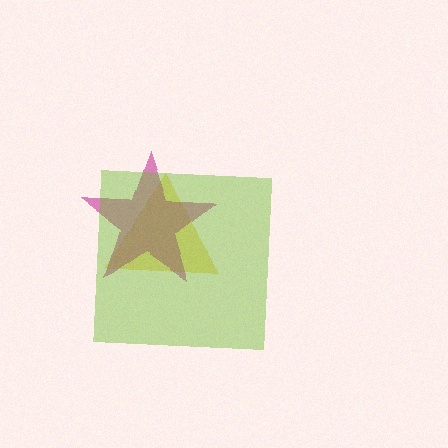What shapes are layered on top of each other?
The layered shapes are: a yellow triangle, a magenta star, a lime square.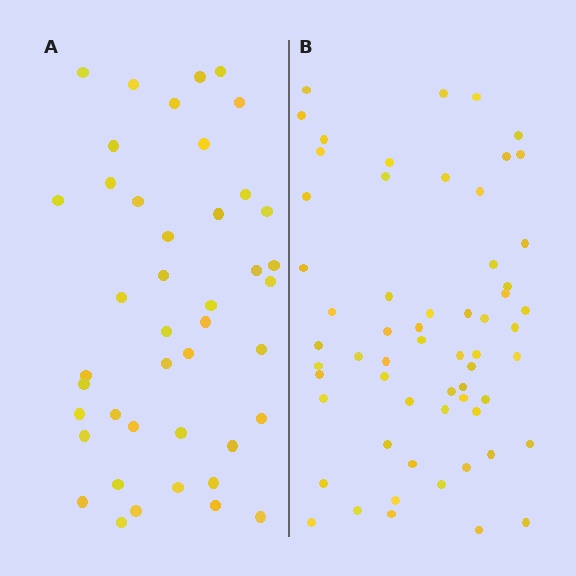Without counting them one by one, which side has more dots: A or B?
Region B (the right region) has more dots.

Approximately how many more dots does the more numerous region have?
Region B has approximately 15 more dots than region A.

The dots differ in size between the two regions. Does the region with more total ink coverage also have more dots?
No. Region A has more total ink coverage because its dots are larger, but region B actually contains more individual dots. Total area can be misleading — the number of items is what matters here.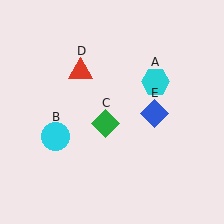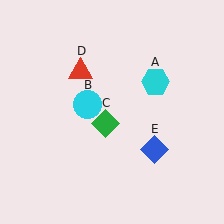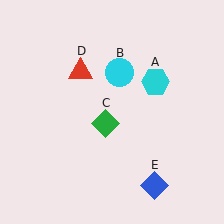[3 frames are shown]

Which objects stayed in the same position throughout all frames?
Cyan hexagon (object A) and green diamond (object C) and red triangle (object D) remained stationary.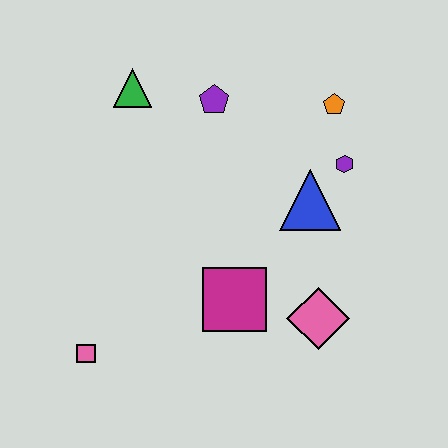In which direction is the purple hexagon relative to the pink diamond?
The purple hexagon is above the pink diamond.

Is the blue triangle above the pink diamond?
Yes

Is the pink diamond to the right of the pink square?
Yes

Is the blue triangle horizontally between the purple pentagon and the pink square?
No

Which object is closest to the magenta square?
The pink diamond is closest to the magenta square.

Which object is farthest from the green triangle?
The pink diamond is farthest from the green triangle.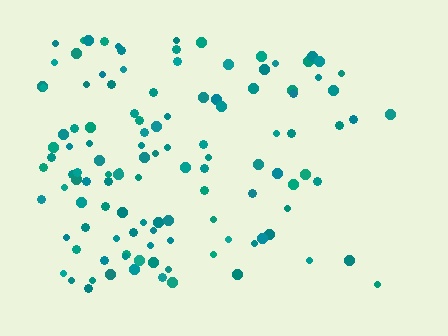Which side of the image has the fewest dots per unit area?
The right.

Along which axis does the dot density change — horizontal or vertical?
Horizontal.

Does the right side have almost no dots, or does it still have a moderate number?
Still a moderate number, just noticeably fewer than the left.